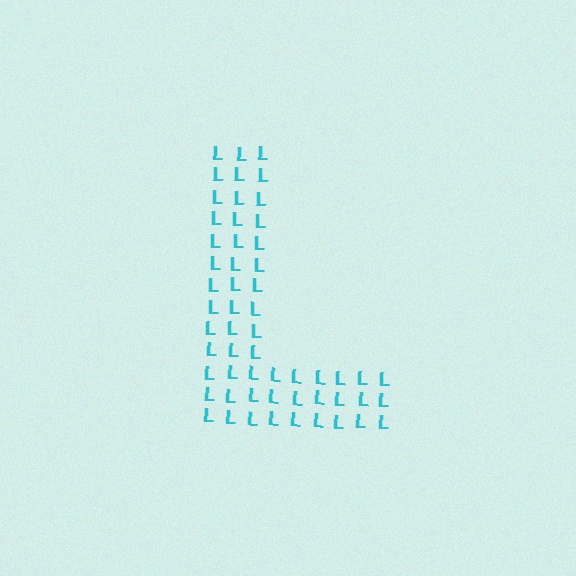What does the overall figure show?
The overall figure shows the letter L.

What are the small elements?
The small elements are letter L's.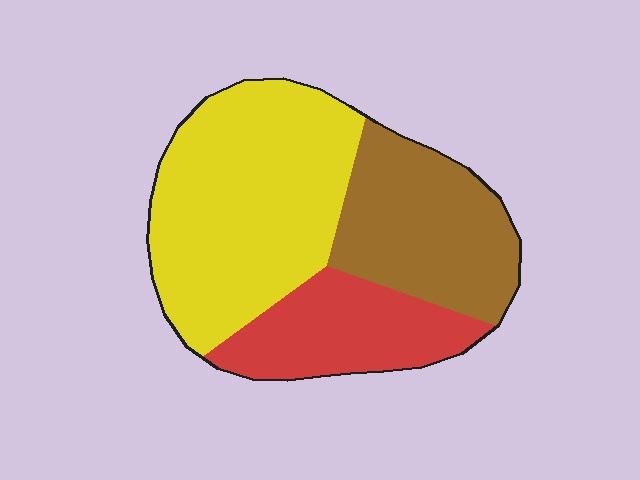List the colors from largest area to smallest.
From largest to smallest: yellow, brown, red.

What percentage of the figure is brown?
Brown takes up between a sixth and a third of the figure.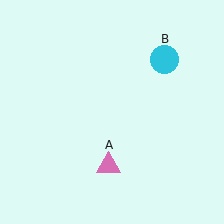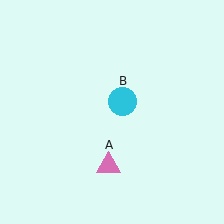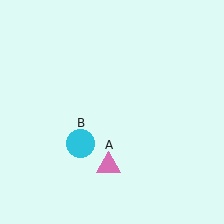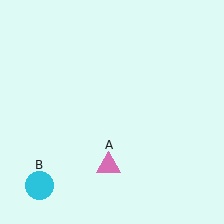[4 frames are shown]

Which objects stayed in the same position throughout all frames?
Pink triangle (object A) remained stationary.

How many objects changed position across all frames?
1 object changed position: cyan circle (object B).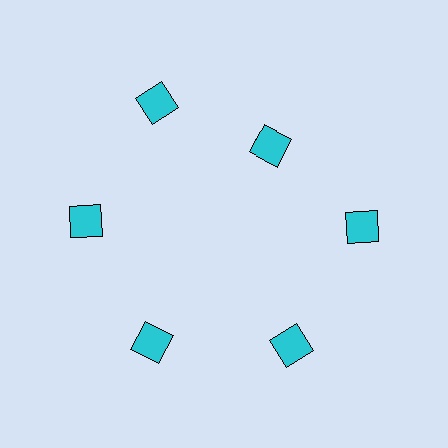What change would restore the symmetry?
The symmetry would be restored by moving it outward, back onto the ring so that all 6 squares sit at equal angles and equal distance from the center.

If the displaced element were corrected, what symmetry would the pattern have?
It would have 6-fold rotational symmetry — the pattern would map onto itself every 60 degrees.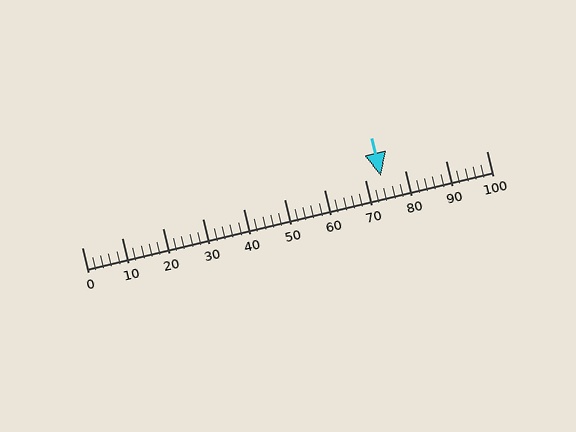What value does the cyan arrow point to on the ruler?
The cyan arrow points to approximately 74.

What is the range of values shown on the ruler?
The ruler shows values from 0 to 100.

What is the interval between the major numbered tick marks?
The major tick marks are spaced 10 units apart.